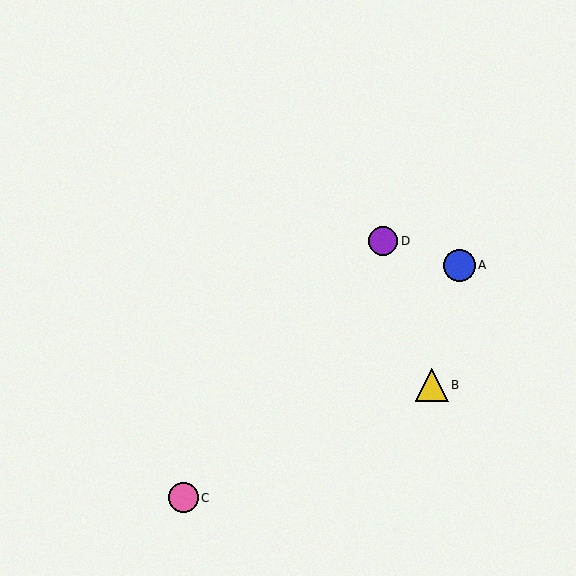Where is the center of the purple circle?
The center of the purple circle is at (383, 241).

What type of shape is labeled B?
Shape B is a yellow triangle.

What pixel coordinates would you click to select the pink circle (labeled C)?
Click at (183, 498) to select the pink circle C.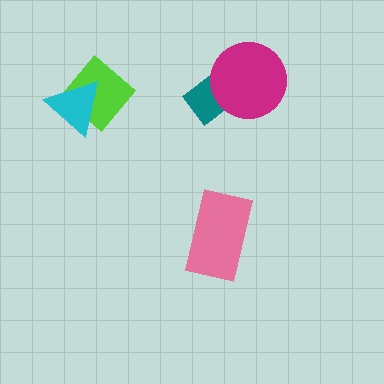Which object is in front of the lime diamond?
The cyan triangle is in front of the lime diamond.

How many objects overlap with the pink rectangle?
0 objects overlap with the pink rectangle.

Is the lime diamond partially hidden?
Yes, it is partially covered by another shape.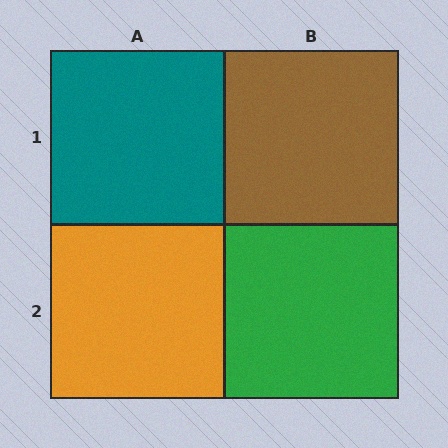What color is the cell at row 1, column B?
Brown.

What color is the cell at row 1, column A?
Teal.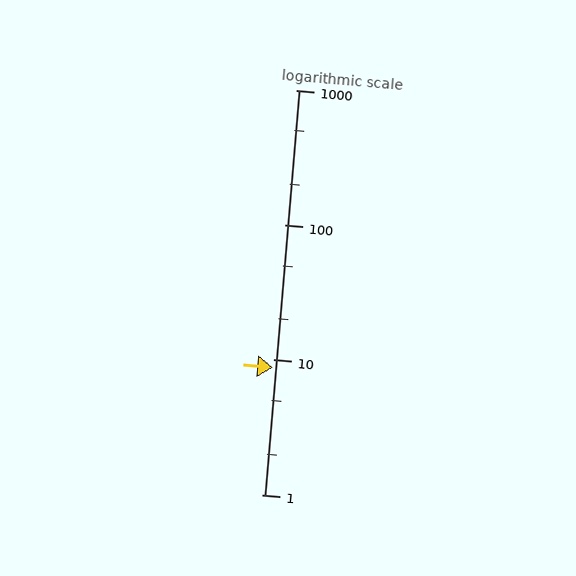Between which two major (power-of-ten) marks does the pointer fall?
The pointer is between 1 and 10.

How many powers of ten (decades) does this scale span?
The scale spans 3 decades, from 1 to 1000.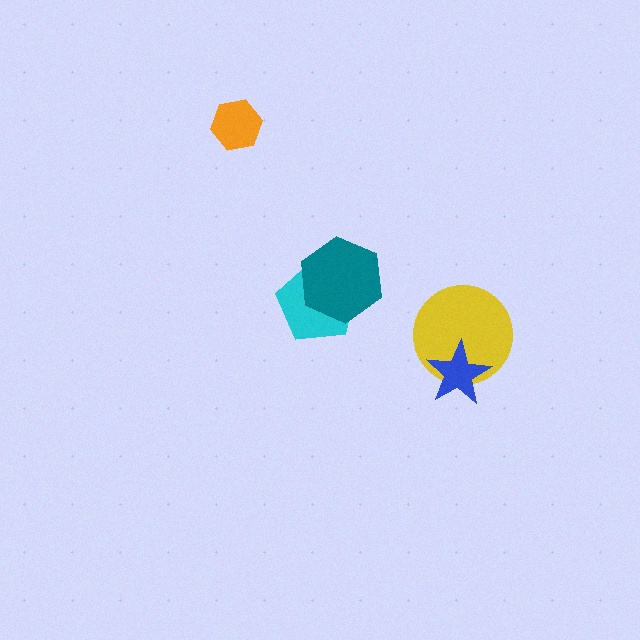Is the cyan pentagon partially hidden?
Yes, it is partially covered by another shape.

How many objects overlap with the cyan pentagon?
1 object overlaps with the cyan pentagon.